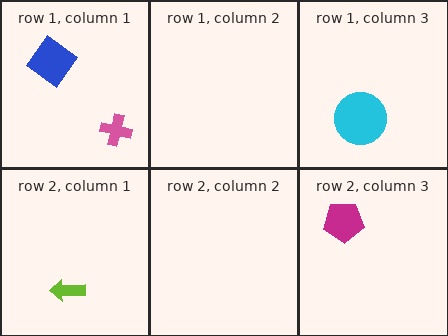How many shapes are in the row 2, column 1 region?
1.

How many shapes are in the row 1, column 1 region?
2.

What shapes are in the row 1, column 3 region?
The cyan circle.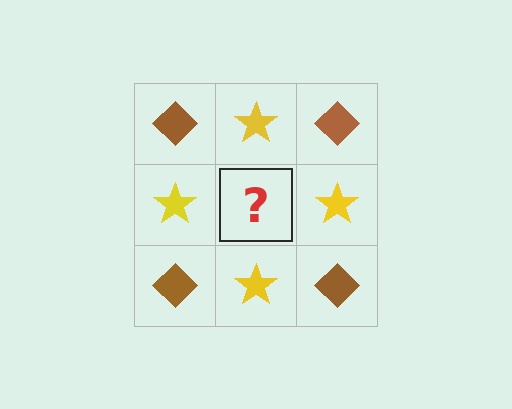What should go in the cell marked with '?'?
The missing cell should contain a brown diamond.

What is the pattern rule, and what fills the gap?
The rule is that it alternates brown diamond and yellow star in a checkerboard pattern. The gap should be filled with a brown diamond.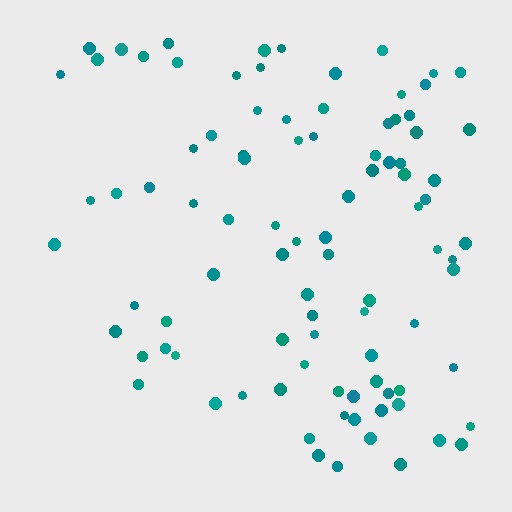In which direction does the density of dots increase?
From left to right, with the right side densest.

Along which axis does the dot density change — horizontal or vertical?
Horizontal.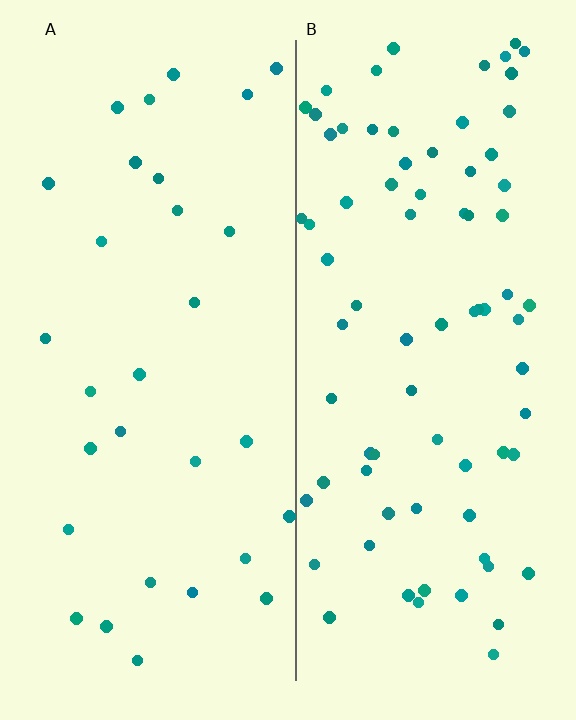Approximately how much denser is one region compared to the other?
Approximately 2.6× — region B over region A.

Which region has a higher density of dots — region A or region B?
B (the right).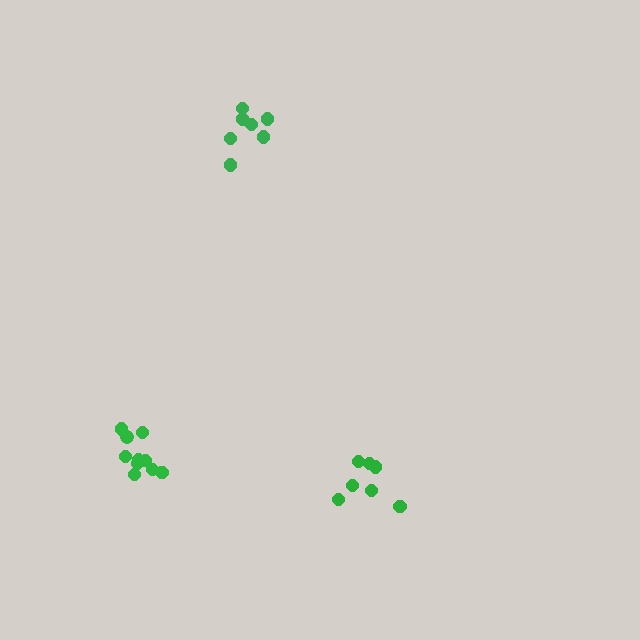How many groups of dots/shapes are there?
There are 3 groups.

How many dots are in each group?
Group 1: 7 dots, Group 2: 8 dots, Group 3: 10 dots (25 total).